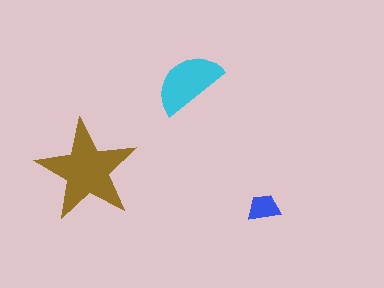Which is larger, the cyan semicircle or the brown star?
The brown star.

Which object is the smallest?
The blue trapezoid.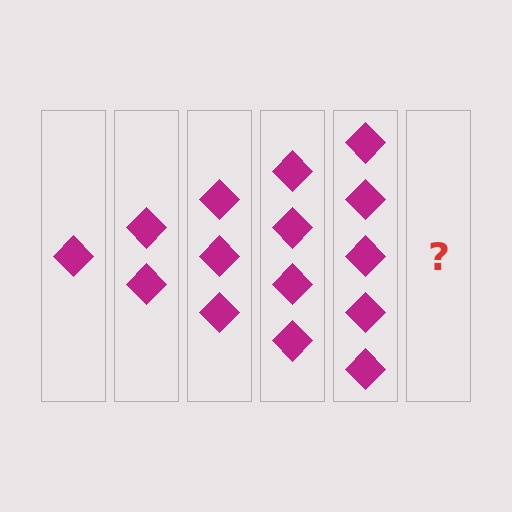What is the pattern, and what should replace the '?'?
The pattern is that each step adds one more diamond. The '?' should be 6 diamonds.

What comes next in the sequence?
The next element should be 6 diamonds.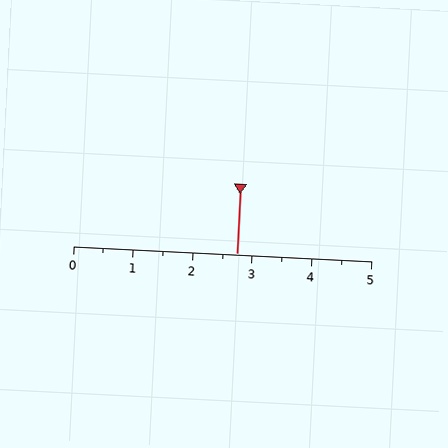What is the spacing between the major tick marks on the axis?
The major ticks are spaced 1 apart.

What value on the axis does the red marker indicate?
The marker indicates approximately 2.8.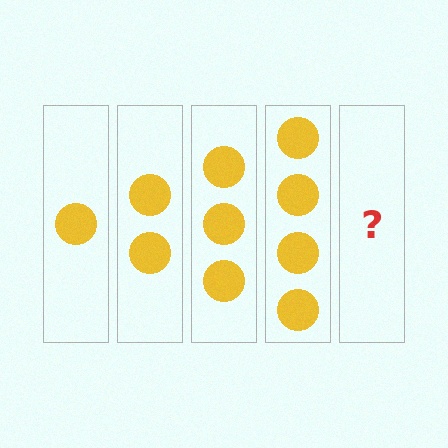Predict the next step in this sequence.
The next step is 5 circles.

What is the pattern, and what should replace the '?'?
The pattern is that each step adds one more circle. The '?' should be 5 circles.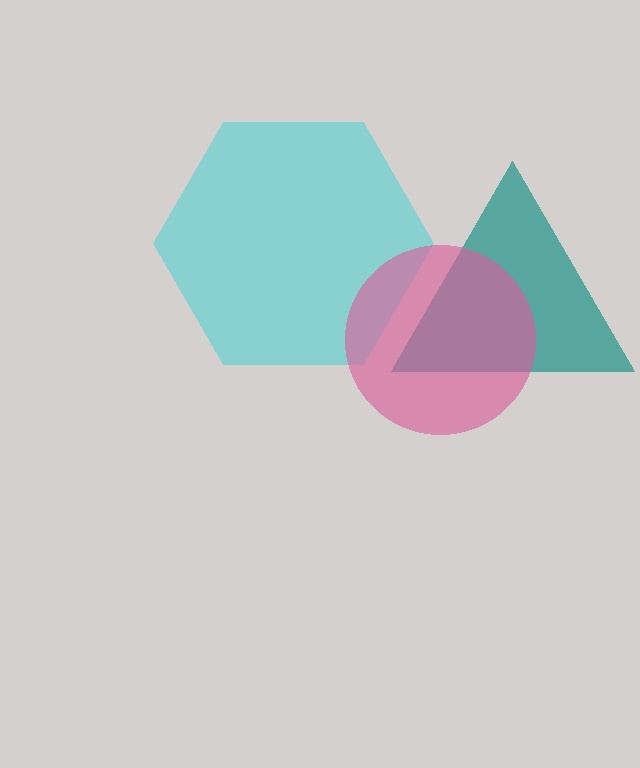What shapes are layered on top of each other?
The layered shapes are: a cyan hexagon, a teal triangle, a pink circle.